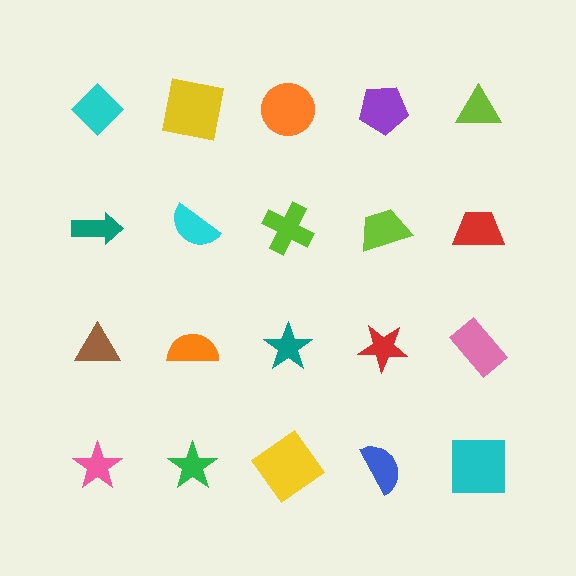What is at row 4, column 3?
A yellow diamond.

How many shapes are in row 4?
5 shapes.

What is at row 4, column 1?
A pink star.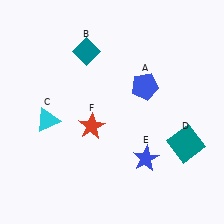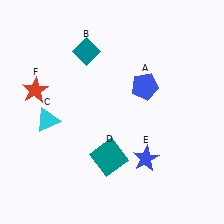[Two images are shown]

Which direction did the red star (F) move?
The red star (F) moved left.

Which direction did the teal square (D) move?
The teal square (D) moved left.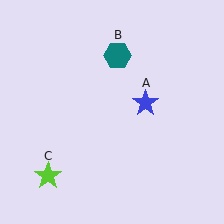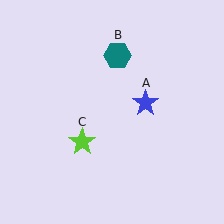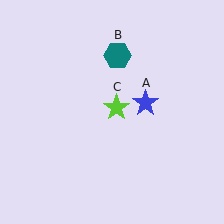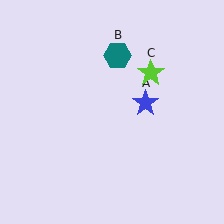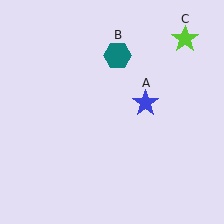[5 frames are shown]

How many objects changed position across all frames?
1 object changed position: lime star (object C).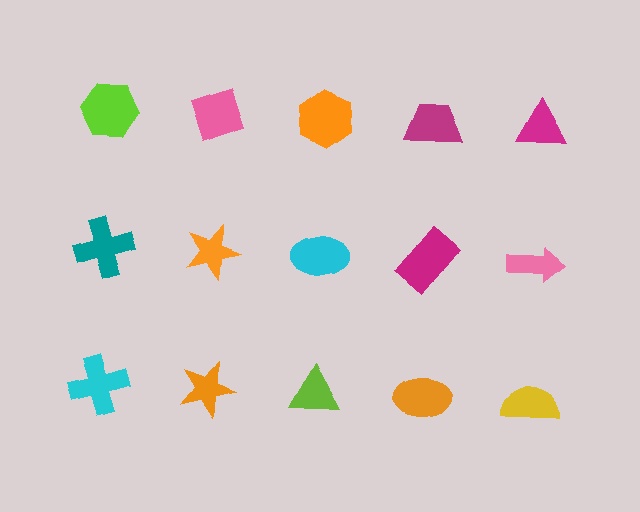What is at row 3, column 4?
An orange ellipse.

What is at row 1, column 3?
An orange hexagon.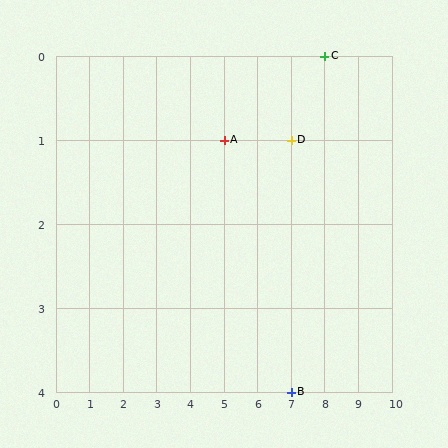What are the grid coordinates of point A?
Point A is at grid coordinates (5, 1).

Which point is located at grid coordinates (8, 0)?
Point C is at (8, 0).